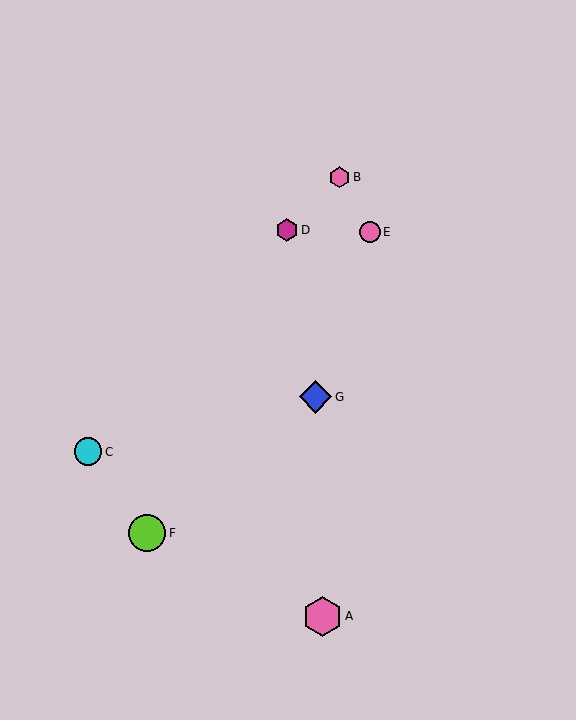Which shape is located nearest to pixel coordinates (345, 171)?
The pink hexagon (labeled B) at (340, 177) is nearest to that location.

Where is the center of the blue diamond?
The center of the blue diamond is at (316, 397).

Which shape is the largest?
The pink hexagon (labeled A) is the largest.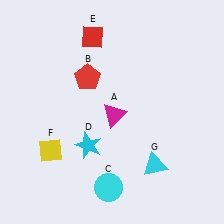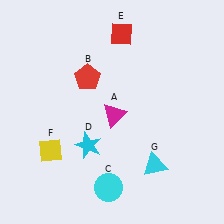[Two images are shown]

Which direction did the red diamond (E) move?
The red diamond (E) moved right.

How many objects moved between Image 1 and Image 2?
1 object moved between the two images.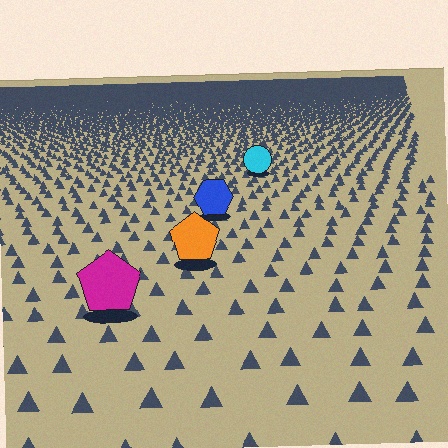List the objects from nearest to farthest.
From nearest to farthest: the magenta pentagon, the orange pentagon, the blue hexagon, the cyan circle.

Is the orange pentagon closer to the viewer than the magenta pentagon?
No. The magenta pentagon is closer — you can tell from the texture gradient: the ground texture is coarser near it.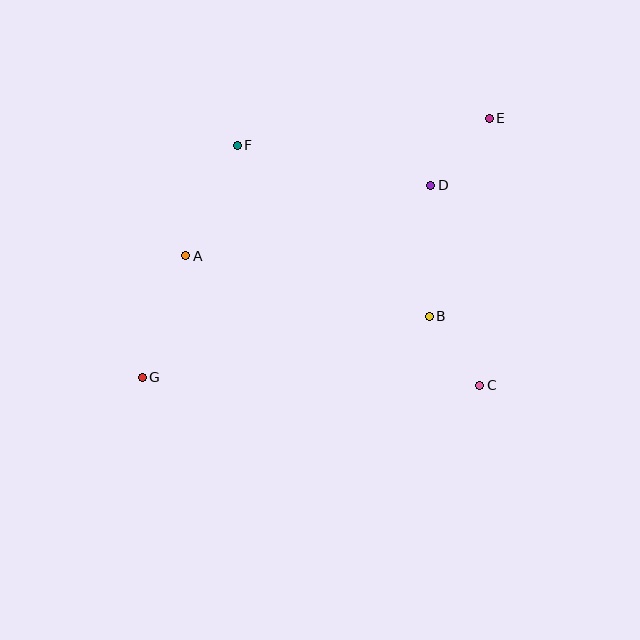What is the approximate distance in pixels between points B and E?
The distance between B and E is approximately 207 pixels.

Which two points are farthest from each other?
Points E and G are farthest from each other.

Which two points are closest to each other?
Points B and C are closest to each other.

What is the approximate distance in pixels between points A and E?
The distance between A and E is approximately 333 pixels.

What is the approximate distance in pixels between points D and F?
The distance between D and F is approximately 197 pixels.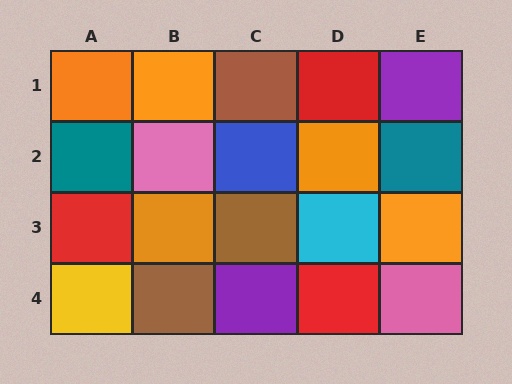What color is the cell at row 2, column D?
Orange.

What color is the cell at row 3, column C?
Brown.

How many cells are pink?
2 cells are pink.